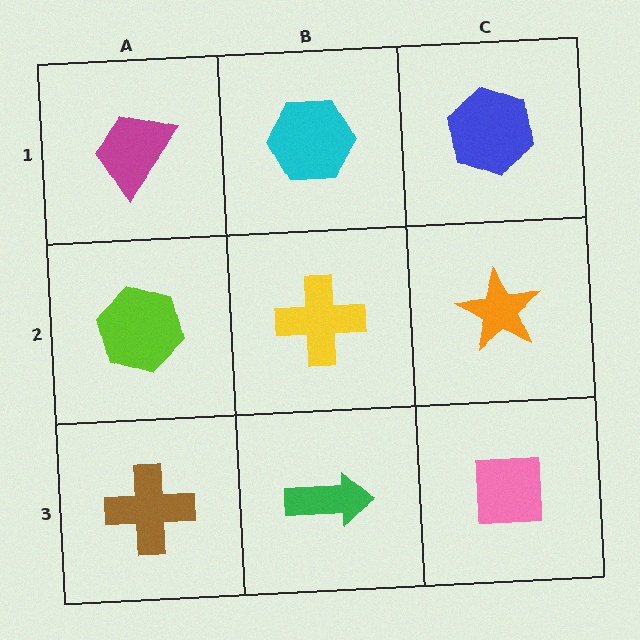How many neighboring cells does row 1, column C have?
2.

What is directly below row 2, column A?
A brown cross.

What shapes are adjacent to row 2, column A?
A magenta trapezoid (row 1, column A), a brown cross (row 3, column A), a yellow cross (row 2, column B).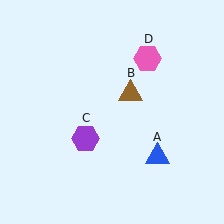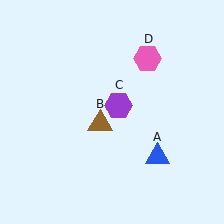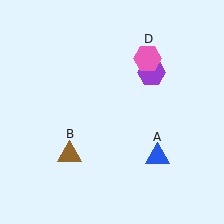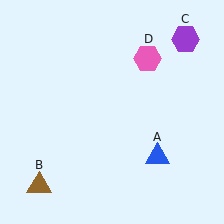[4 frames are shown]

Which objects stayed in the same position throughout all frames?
Blue triangle (object A) and pink hexagon (object D) remained stationary.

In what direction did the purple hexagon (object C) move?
The purple hexagon (object C) moved up and to the right.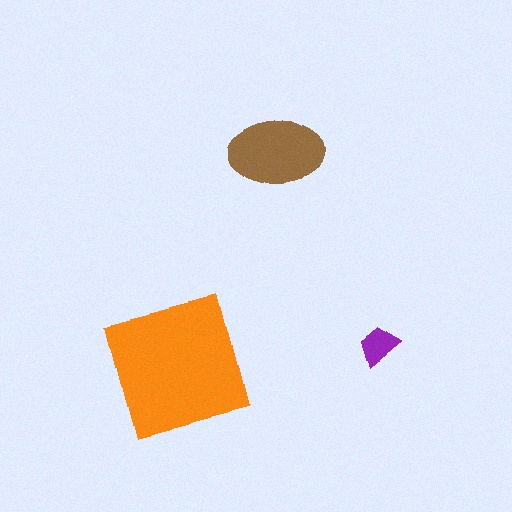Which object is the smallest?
The purple trapezoid.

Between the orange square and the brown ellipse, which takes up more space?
The orange square.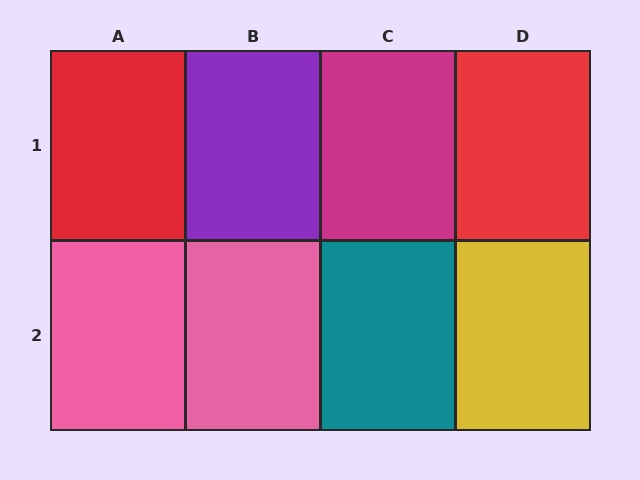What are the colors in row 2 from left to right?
Pink, pink, teal, yellow.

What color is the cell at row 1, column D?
Red.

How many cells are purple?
1 cell is purple.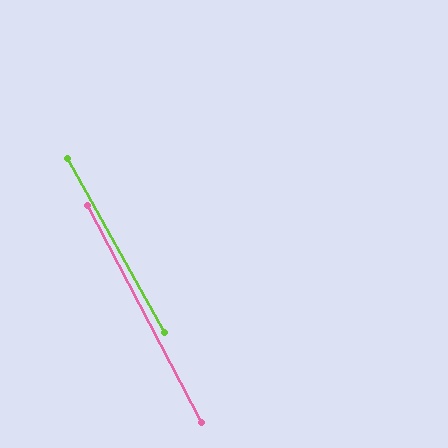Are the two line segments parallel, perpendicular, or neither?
Parallel — their directions differ by only 1.5°.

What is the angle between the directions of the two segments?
Approximately 1 degree.